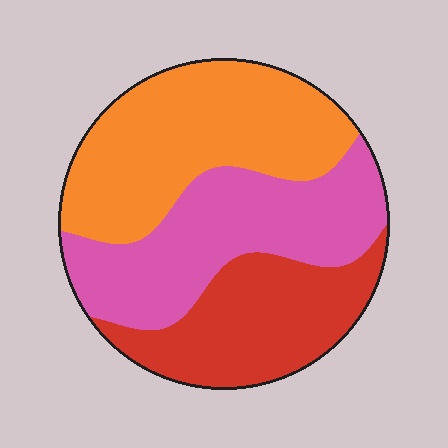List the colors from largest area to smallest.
From largest to smallest: orange, pink, red.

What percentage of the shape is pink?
Pink takes up between a quarter and a half of the shape.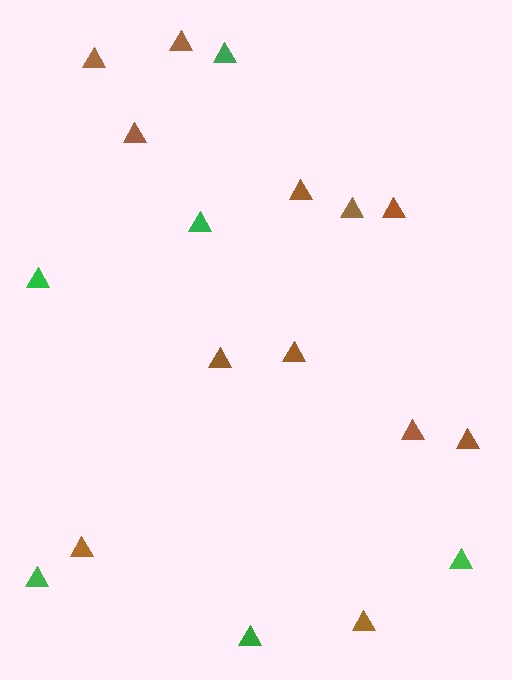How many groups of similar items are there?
There are 2 groups: one group of green triangles (6) and one group of brown triangles (12).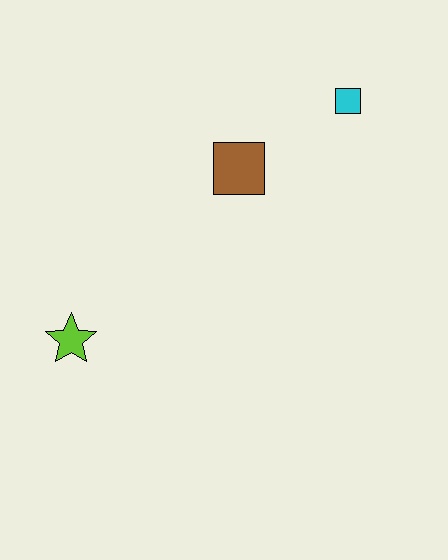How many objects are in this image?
There are 3 objects.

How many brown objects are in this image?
There is 1 brown object.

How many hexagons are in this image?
There are no hexagons.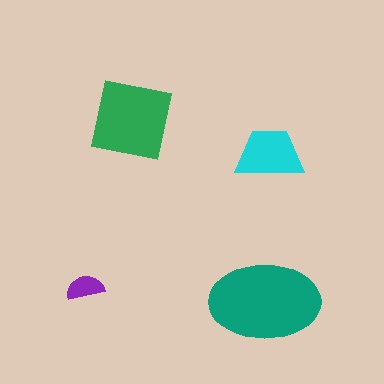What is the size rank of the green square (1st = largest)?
2nd.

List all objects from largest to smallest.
The teal ellipse, the green square, the cyan trapezoid, the purple semicircle.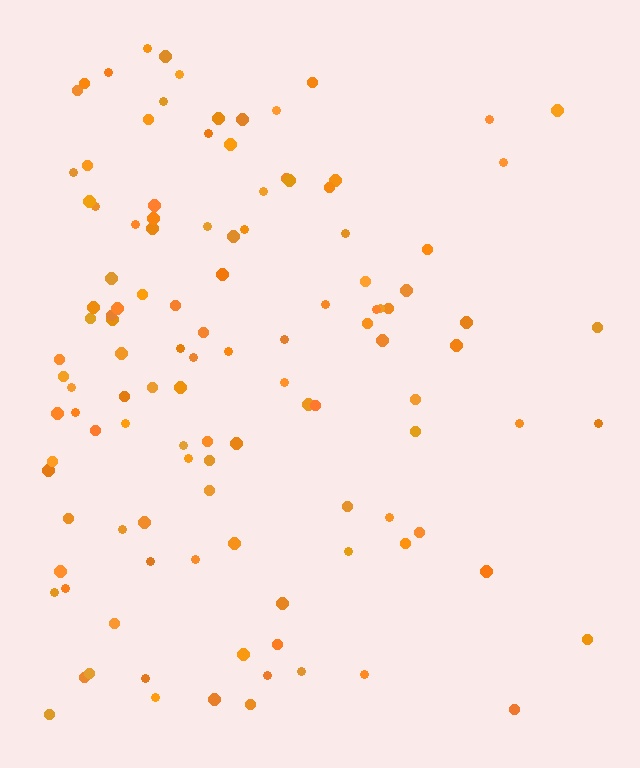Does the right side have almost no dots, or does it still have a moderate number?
Still a moderate number, just noticeably fewer than the left.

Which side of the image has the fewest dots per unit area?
The right.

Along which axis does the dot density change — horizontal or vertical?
Horizontal.